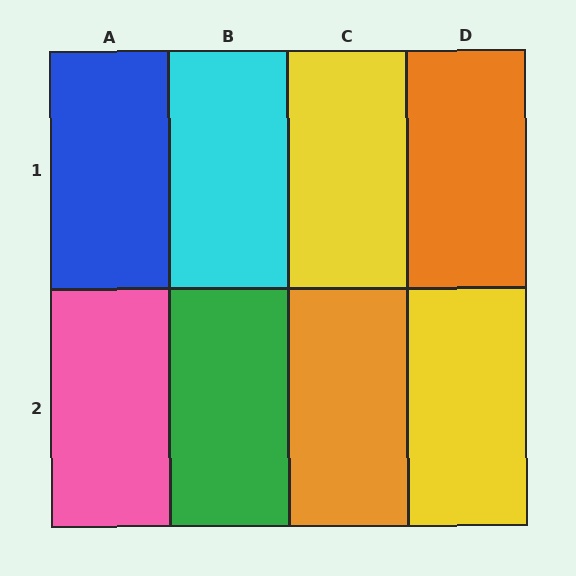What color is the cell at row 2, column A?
Pink.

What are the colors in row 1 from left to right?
Blue, cyan, yellow, orange.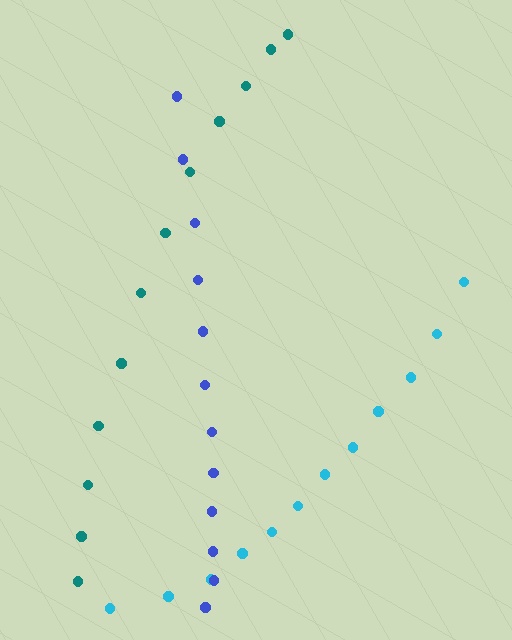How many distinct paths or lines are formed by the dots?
There are 3 distinct paths.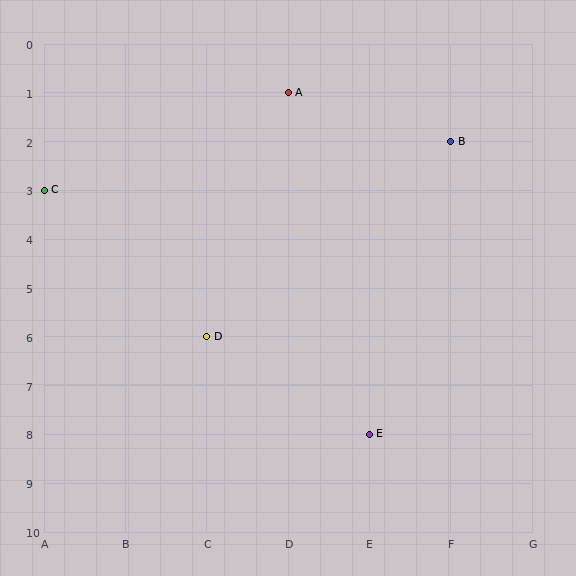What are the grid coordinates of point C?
Point C is at grid coordinates (A, 3).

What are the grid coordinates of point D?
Point D is at grid coordinates (C, 6).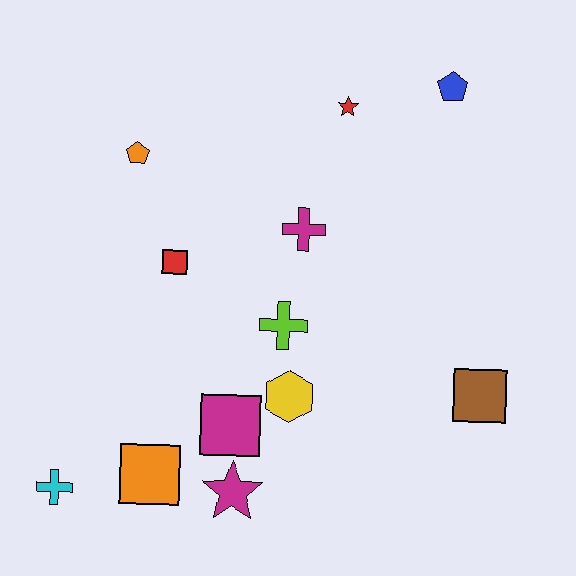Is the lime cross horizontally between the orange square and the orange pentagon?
No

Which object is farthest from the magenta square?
The blue pentagon is farthest from the magenta square.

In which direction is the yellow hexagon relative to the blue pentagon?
The yellow hexagon is below the blue pentagon.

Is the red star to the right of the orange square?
Yes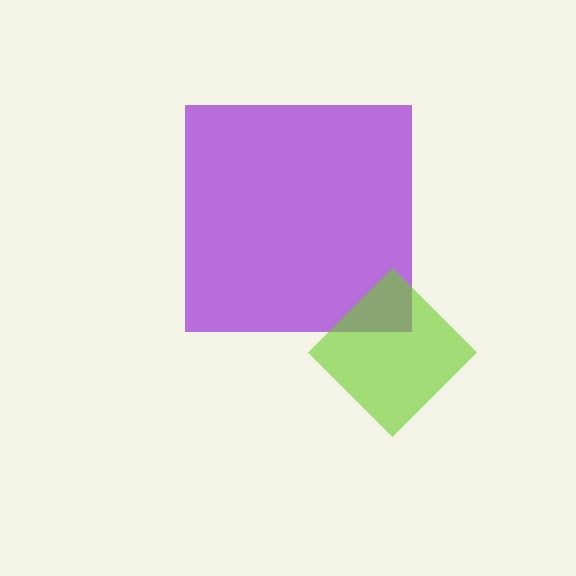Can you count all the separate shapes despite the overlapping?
Yes, there are 2 separate shapes.